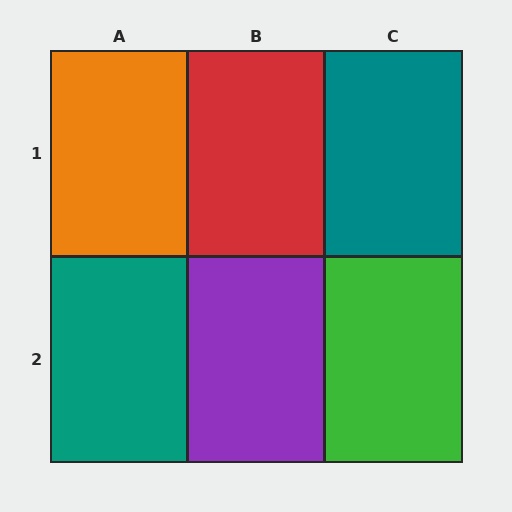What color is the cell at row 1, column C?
Teal.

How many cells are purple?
1 cell is purple.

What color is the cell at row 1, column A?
Orange.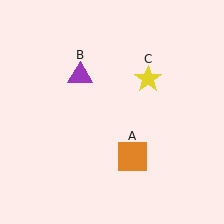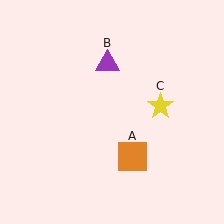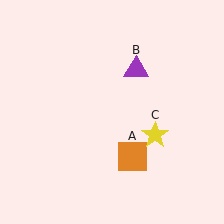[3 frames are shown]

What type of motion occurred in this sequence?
The purple triangle (object B), yellow star (object C) rotated clockwise around the center of the scene.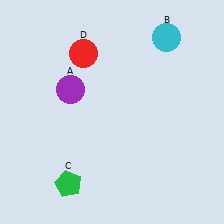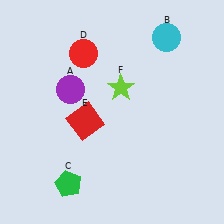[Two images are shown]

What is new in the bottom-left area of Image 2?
A red square (E) was added in the bottom-left area of Image 2.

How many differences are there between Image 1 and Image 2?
There are 2 differences between the two images.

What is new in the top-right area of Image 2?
A lime star (F) was added in the top-right area of Image 2.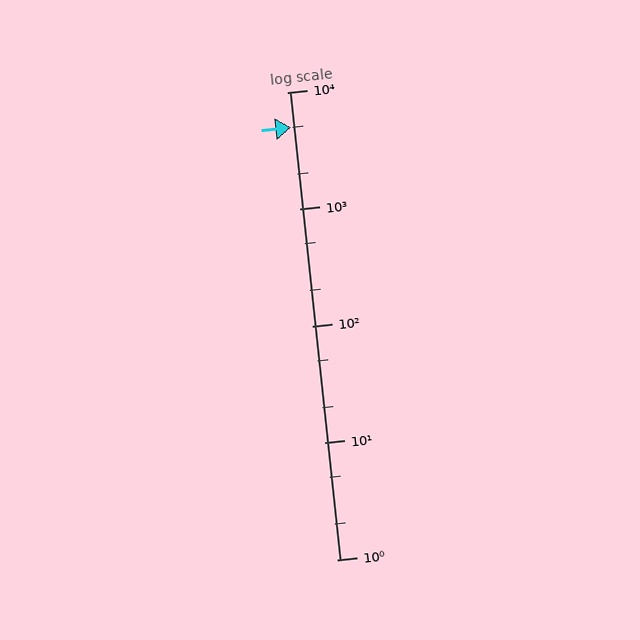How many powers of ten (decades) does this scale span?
The scale spans 4 decades, from 1 to 10000.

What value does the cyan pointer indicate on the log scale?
The pointer indicates approximately 5000.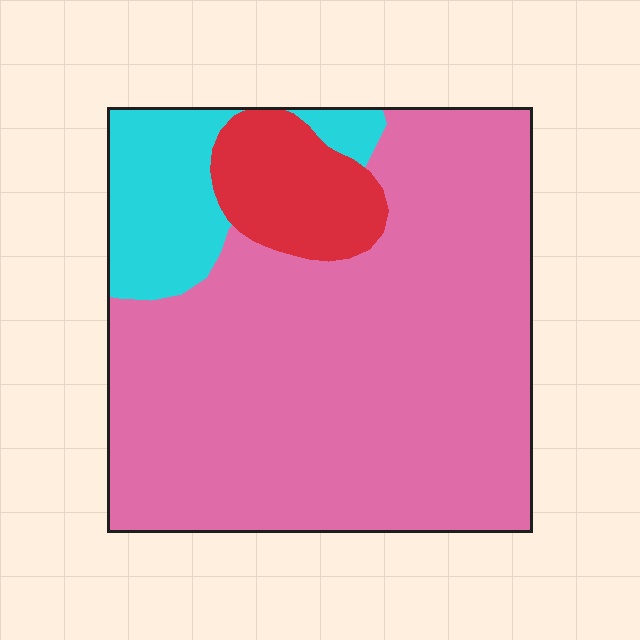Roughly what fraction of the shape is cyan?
Cyan takes up about one eighth (1/8) of the shape.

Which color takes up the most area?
Pink, at roughly 75%.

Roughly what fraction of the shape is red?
Red takes up less than a sixth of the shape.